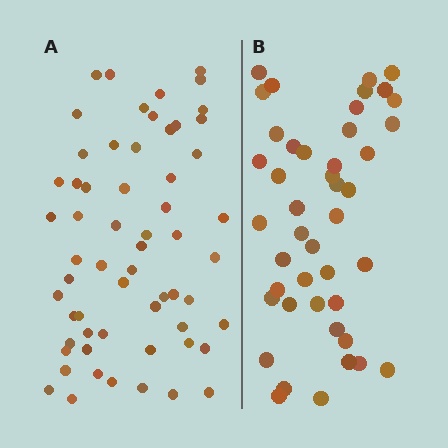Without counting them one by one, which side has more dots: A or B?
Region A (the left region) has more dots.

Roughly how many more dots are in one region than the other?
Region A has approximately 15 more dots than region B.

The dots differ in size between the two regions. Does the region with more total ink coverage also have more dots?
No. Region B has more total ink coverage because its dots are larger, but region A actually contains more individual dots. Total area can be misleading — the number of items is what matters here.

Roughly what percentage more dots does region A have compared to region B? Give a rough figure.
About 35% more.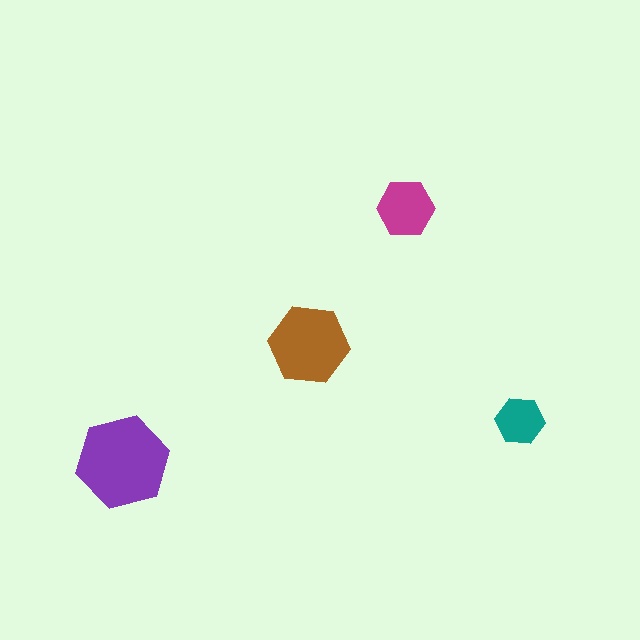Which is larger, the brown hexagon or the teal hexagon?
The brown one.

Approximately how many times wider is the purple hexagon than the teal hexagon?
About 2 times wider.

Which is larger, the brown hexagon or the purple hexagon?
The purple one.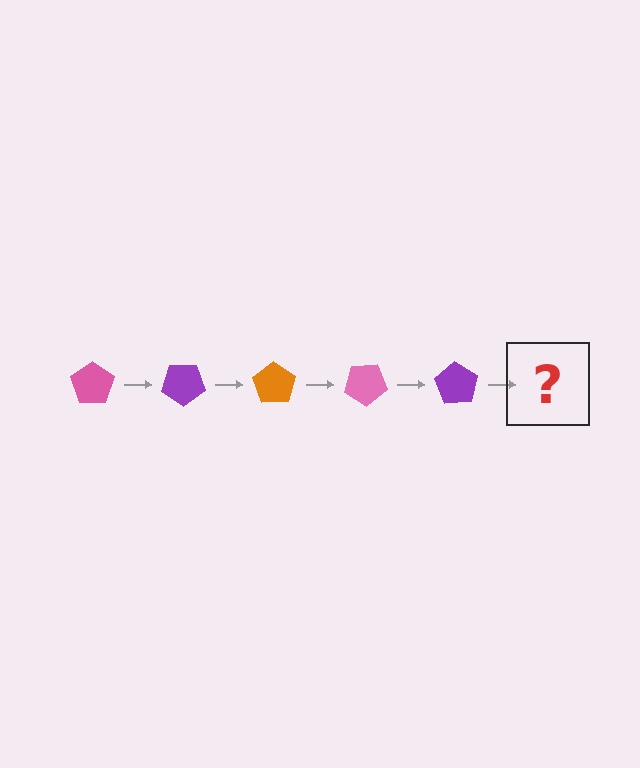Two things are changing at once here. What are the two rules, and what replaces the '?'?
The two rules are that it rotates 35 degrees each step and the color cycles through pink, purple, and orange. The '?' should be an orange pentagon, rotated 175 degrees from the start.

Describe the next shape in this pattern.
It should be an orange pentagon, rotated 175 degrees from the start.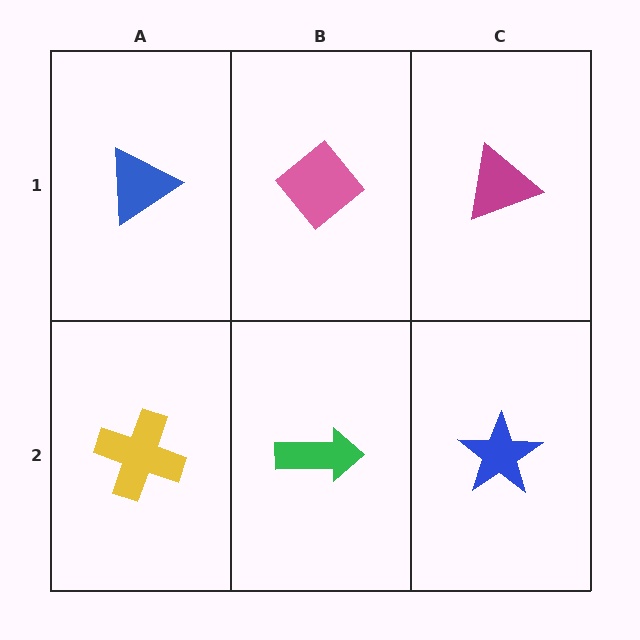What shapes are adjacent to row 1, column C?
A blue star (row 2, column C), a pink diamond (row 1, column B).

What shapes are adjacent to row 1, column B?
A green arrow (row 2, column B), a blue triangle (row 1, column A), a magenta triangle (row 1, column C).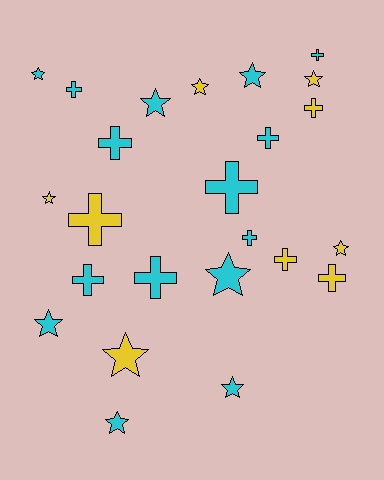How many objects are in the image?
There are 24 objects.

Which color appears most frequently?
Cyan, with 15 objects.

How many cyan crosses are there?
There are 8 cyan crosses.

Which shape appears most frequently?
Star, with 12 objects.